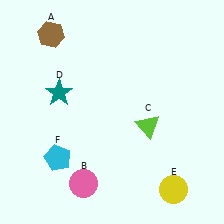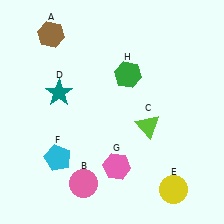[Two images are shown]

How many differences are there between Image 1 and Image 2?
There are 2 differences between the two images.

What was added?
A pink hexagon (G), a green hexagon (H) were added in Image 2.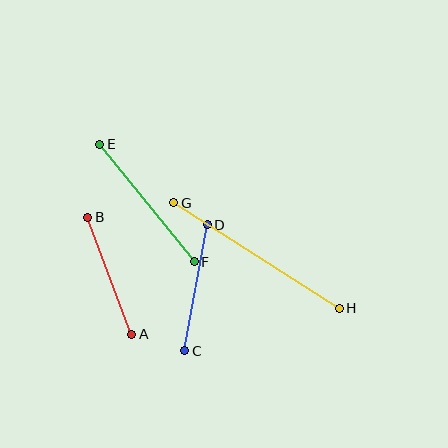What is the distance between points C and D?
The distance is approximately 128 pixels.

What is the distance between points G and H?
The distance is approximately 197 pixels.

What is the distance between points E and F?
The distance is approximately 151 pixels.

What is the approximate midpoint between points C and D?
The midpoint is at approximately (196, 288) pixels.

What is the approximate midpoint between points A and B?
The midpoint is at approximately (110, 276) pixels.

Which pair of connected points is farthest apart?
Points G and H are farthest apart.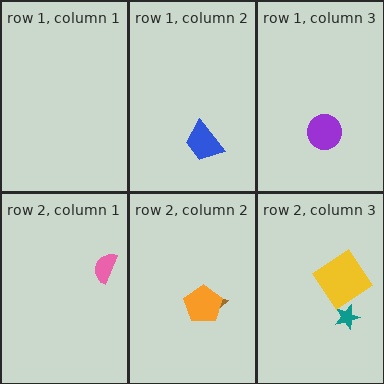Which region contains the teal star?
The row 2, column 3 region.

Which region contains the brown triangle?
The row 2, column 2 region.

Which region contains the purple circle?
The row 1, column 3 region.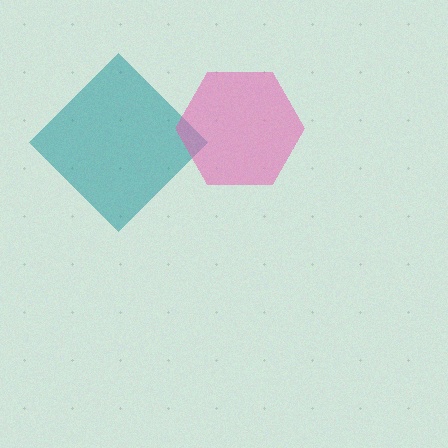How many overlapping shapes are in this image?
There are 2 overlapping shapes in the image.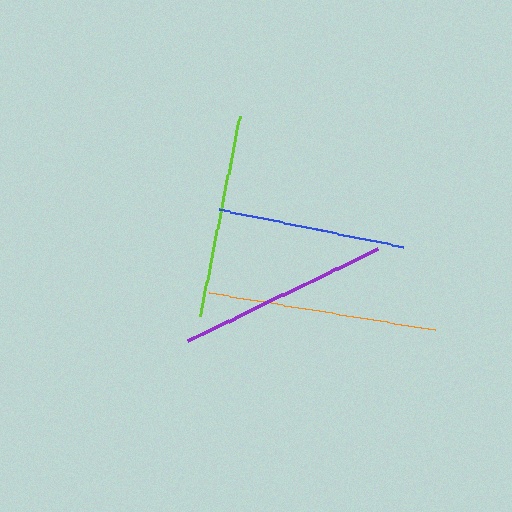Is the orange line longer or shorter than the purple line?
The orange line is longer than the purple line.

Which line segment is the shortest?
The blue line is the shortest at approximately 188 pixels.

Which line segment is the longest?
The orange line is the longest at approximately 229 pixels.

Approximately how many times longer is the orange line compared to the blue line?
The orange line is approximately 1.2 times the length of the blue line.